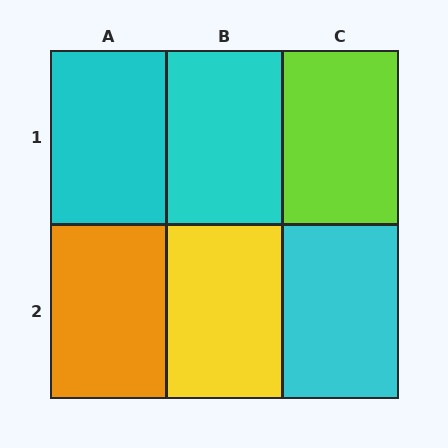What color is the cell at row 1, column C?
Lime.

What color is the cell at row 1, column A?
Cyan.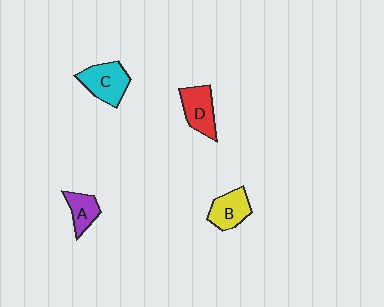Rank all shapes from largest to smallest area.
From largest to smallest: C (cyan), D (red), B (yellow), A (purple).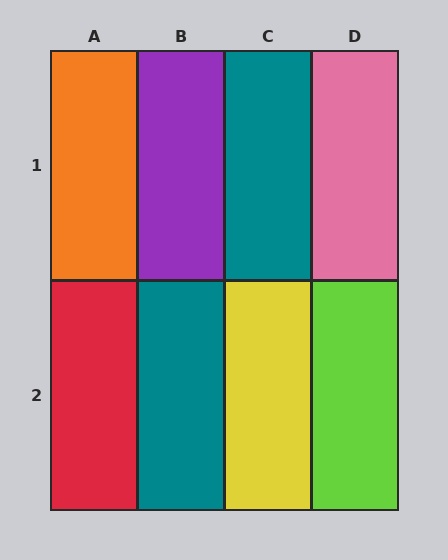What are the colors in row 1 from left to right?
Orange, purple, teal, pink.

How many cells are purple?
1 cell is purple.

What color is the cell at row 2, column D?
Lime.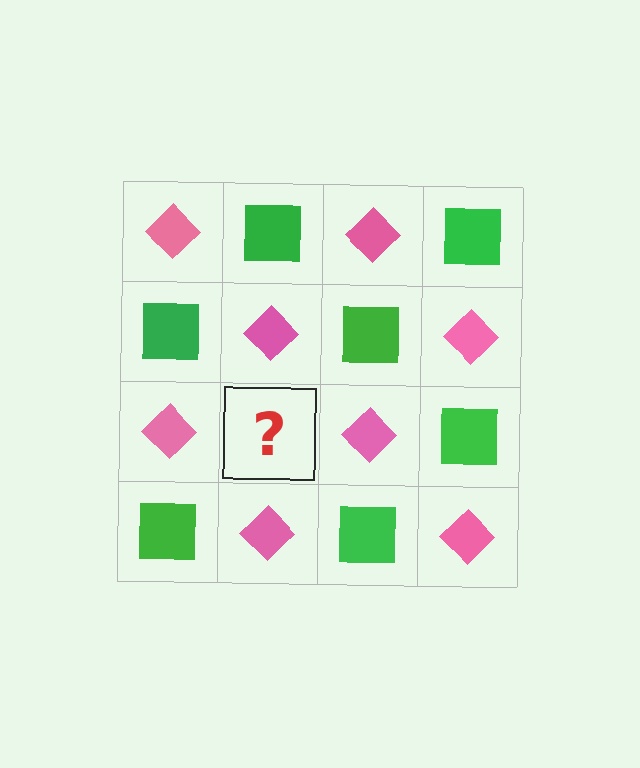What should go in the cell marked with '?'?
The missing cell should contain a green square.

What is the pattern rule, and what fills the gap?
The rule is that it alternates pink diamond and green square in a checkerboard pattern. The gap should be filled with a green square.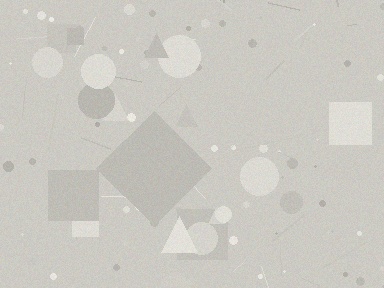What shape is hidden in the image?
A diamond is hidden in the image.